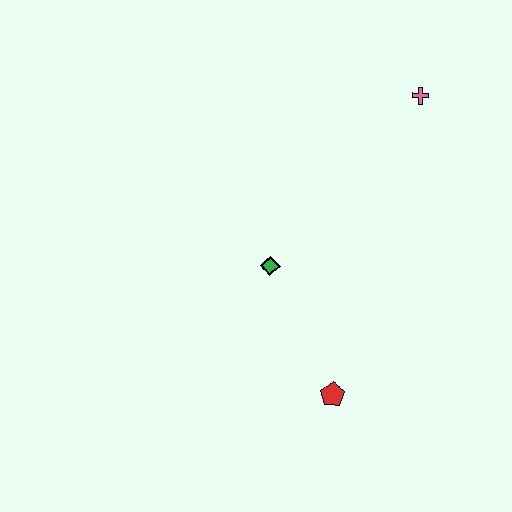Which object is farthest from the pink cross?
The red pentagon is farthest from the pink cross.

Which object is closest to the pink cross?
The green diamond is closest to the pink cross.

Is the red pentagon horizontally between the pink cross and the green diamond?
Yes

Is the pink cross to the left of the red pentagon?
No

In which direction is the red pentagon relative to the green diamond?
The red pentagon is below the green diamond.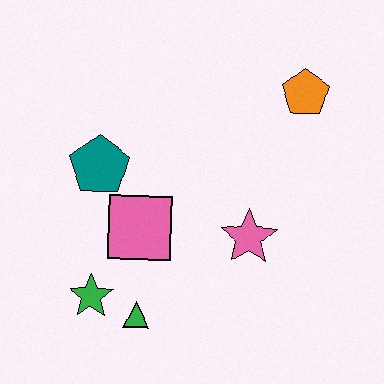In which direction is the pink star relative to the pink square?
The pink star is to the right of the pink square.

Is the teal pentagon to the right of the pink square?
No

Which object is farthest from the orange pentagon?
The green star is farthest from the orange pentagon.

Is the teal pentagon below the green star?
No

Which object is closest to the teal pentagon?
The pink square is closest to the teal pentagon.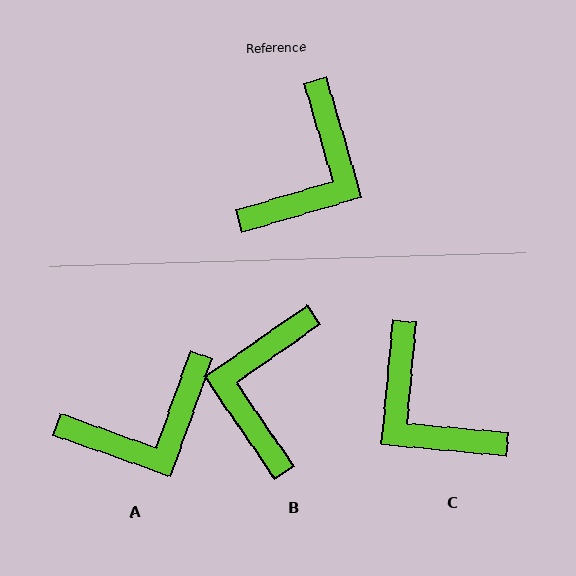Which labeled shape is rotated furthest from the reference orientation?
B, about 162 degrees away.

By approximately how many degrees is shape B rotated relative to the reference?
Approximately 162 degrees clockwise.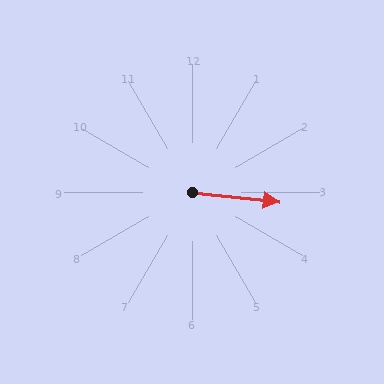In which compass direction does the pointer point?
East.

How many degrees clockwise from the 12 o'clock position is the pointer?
Approximately 97 degrees.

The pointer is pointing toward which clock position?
Roughly 3 o'clock.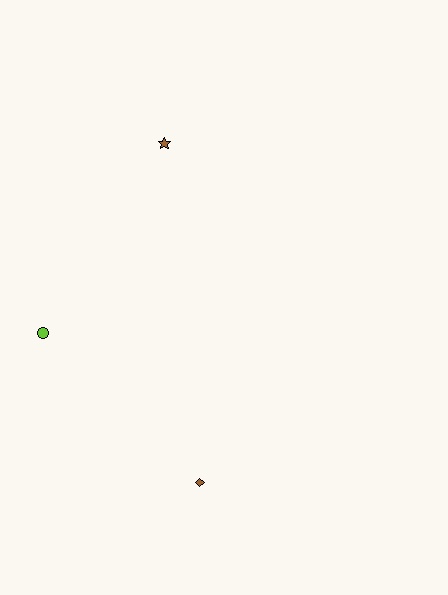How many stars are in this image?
There is 1 star.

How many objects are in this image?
There are 3 objects.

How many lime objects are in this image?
There is 1 lime object.